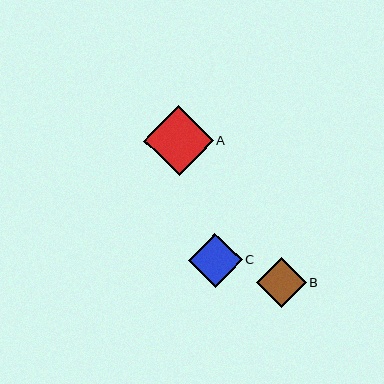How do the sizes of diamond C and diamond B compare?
Diamond C and diamond B are approximately the same size.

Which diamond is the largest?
Diamond A is the largest with a size of approximately 70 pixels.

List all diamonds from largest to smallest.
From largest to smallest: A, C, B.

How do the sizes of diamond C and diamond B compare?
Diamond C and diamond B are approximately the same size.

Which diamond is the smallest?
Diamond B is the smallest with a size of approximately 50 pixels.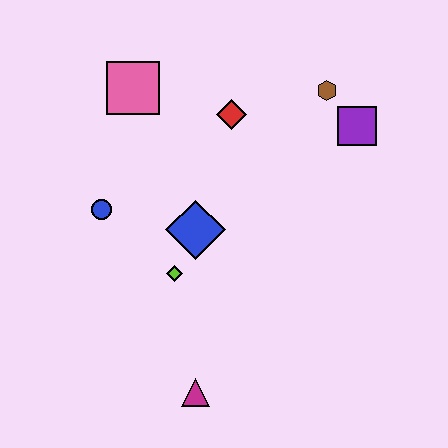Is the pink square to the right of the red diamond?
No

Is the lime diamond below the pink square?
Yes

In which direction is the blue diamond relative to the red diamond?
The blue diamond is below the red diamond.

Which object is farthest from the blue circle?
The purple square is farthest from the blue circle.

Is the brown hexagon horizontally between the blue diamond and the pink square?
No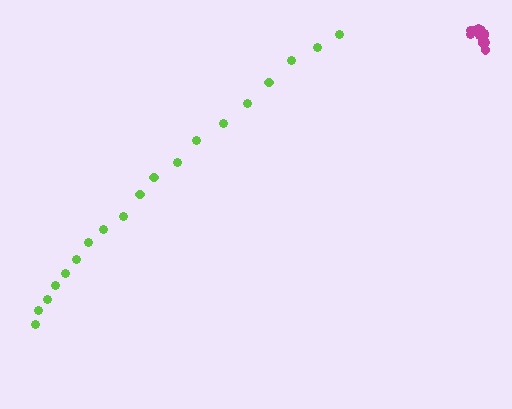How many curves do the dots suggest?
There are 2 distinct paths.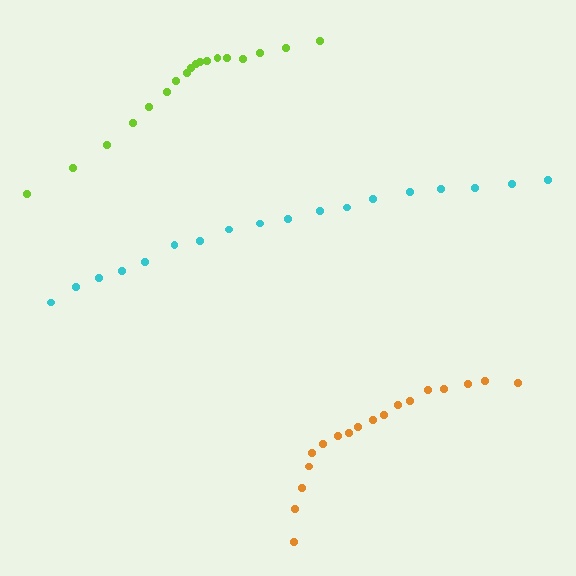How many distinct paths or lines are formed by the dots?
There are 3 distinct paths.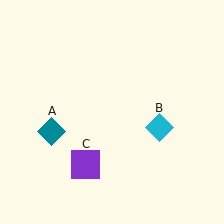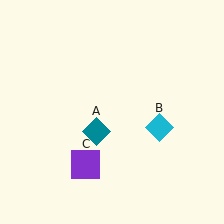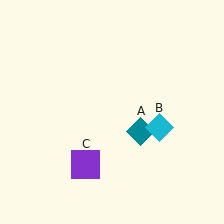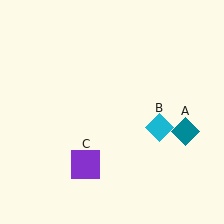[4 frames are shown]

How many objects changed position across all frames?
1 object changed position: teal diamond (object A).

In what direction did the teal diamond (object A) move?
The teal diamond (object A) moved right.